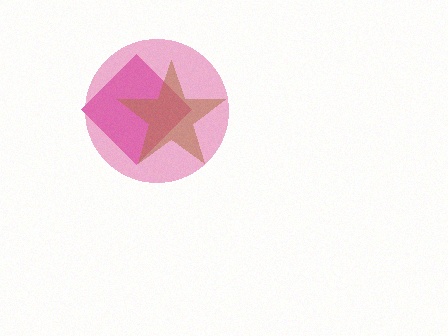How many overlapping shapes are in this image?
There are 3 overlapping shapes in the image.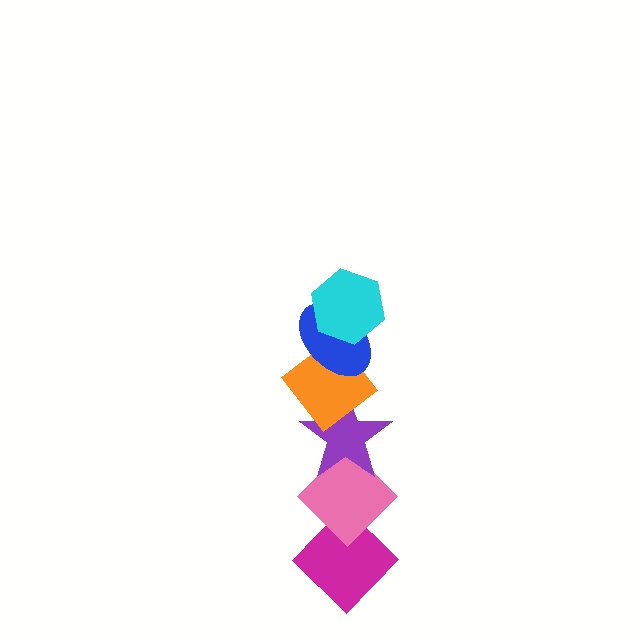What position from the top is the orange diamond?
The orange diamond is 3rd from the top.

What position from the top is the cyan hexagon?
The cyan hexagon is 1st from the top.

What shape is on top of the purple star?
The orange diamond is on top of the purple star.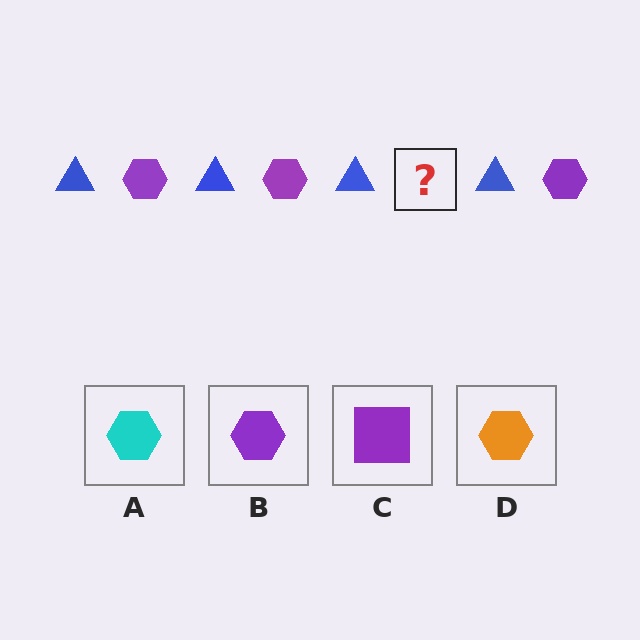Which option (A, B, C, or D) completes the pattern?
B.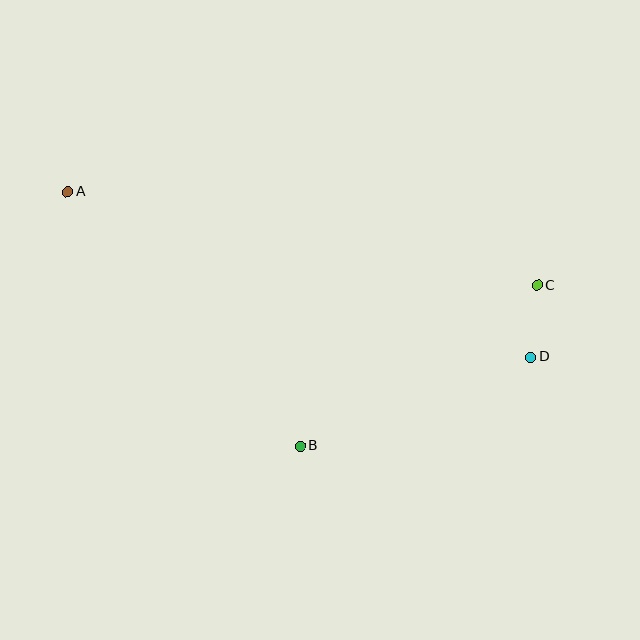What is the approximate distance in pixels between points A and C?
The distance between A and C is approximately 479 pixels.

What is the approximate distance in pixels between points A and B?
The distance between A and B is approximately 344 pixels.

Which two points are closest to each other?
Points C and D are closest to each other.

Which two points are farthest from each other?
Points A and D are farthest from each other.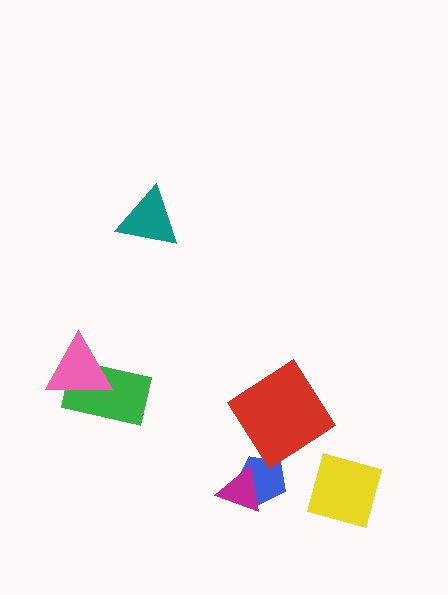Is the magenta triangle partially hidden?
No, no other shape covers it.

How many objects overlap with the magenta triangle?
1 object overlaps with the magenta triangle.